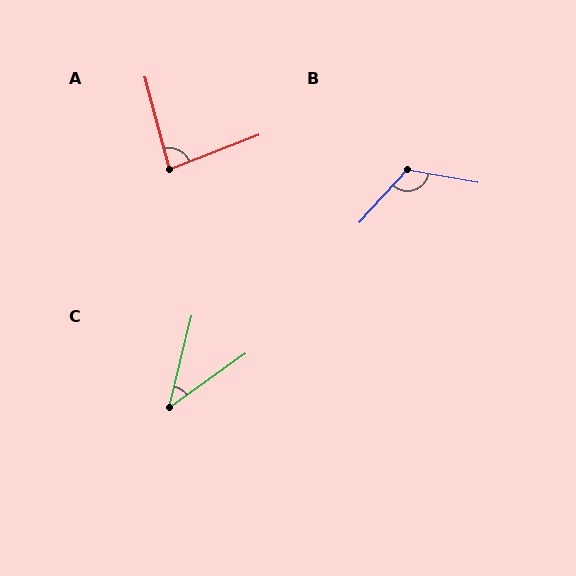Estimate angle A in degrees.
Approximately 84 degrees.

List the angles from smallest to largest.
C (40°), A (84°), B (123°).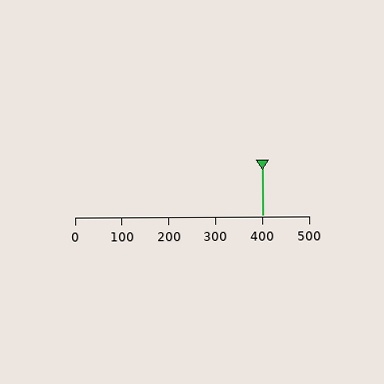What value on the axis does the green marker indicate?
The marker indicates approximately 400.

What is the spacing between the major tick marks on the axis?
The major ticks are spaced 100 apart.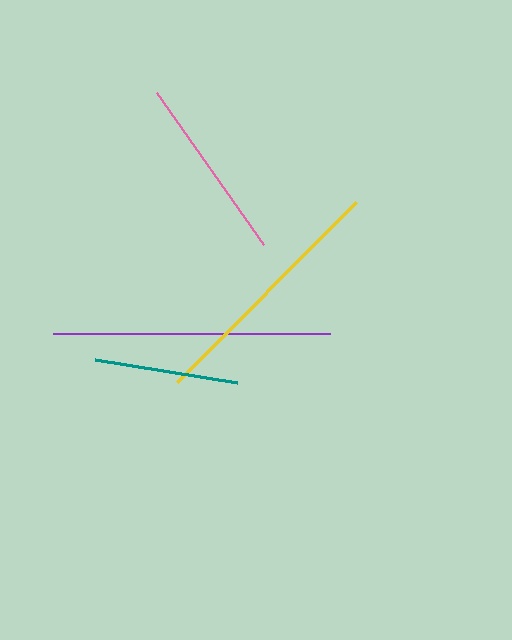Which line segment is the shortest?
The teal line is the shortest at approximately 144 pixels.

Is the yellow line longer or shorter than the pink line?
The yellow line is longer than the pink line.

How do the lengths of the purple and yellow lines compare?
The purple and yellow lines are approximately the same length.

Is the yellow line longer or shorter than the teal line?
The yellow line is longer than the teal line.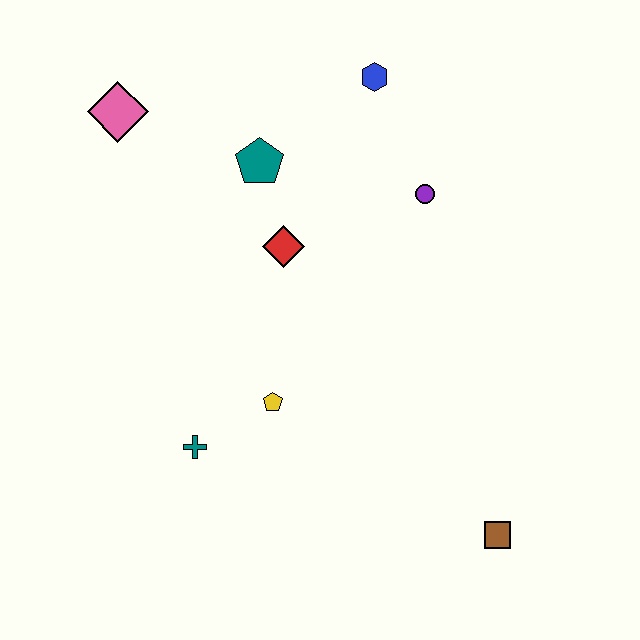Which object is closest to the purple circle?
The blue hexagon is closest to the purple circle.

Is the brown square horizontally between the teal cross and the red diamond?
No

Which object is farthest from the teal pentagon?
The brown square is farthest from the teal pentagon.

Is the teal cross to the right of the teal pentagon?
No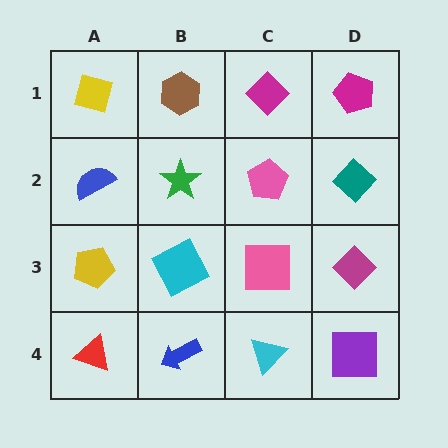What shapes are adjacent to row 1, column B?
A green star (row 2, column B), a yellow square (row 1, column A), a magenta diamond (row 1, column C).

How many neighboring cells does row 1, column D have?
2.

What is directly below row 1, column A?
A blue semicircle.